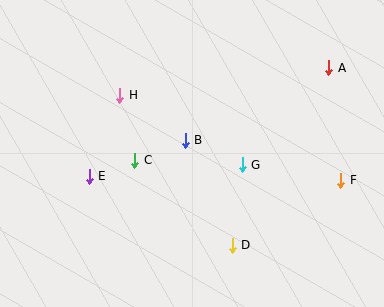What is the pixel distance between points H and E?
The distance between H and E is 87 pixels.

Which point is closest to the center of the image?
Point B at (185, 141) is closest to the center.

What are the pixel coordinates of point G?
Point G is at (242, 165).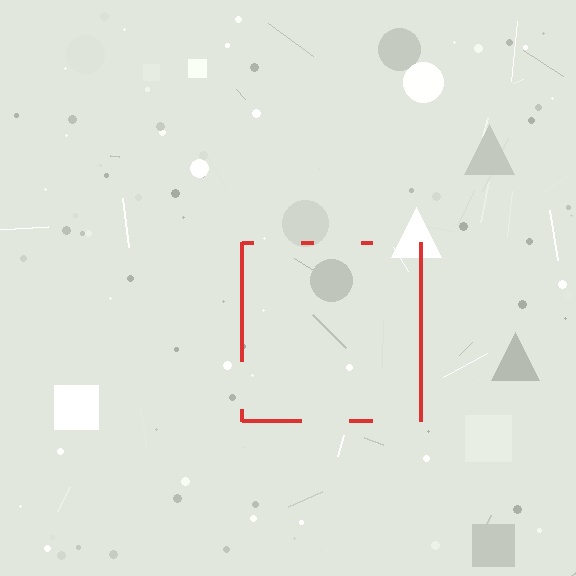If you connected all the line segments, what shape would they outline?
They would outline a square.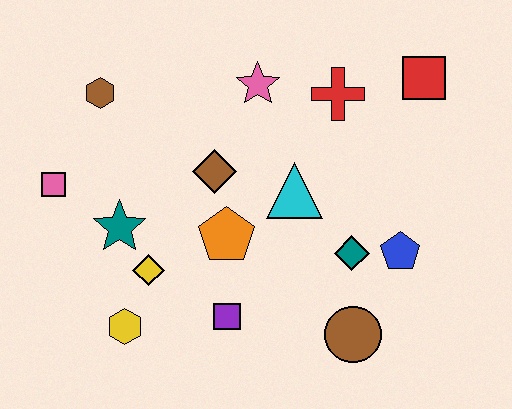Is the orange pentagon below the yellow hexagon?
No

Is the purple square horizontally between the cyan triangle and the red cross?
No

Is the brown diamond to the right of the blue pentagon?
No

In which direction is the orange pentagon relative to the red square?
The orange pentagon is to the left of the red square.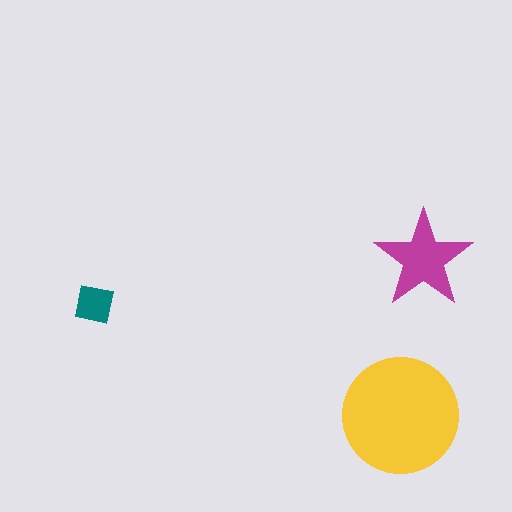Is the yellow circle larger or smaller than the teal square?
Larger.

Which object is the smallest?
The teal square.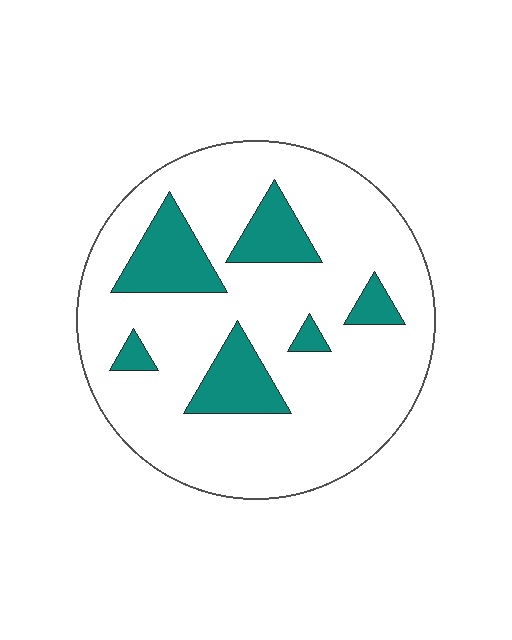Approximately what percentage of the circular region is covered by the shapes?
Approximately 20%.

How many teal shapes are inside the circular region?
6.